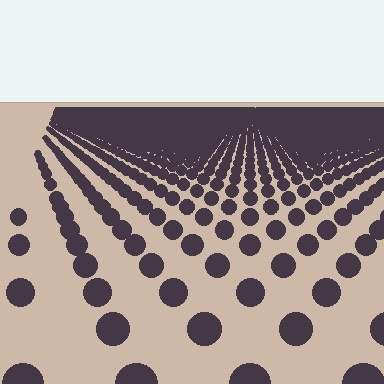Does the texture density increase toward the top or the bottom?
Density increases toward the top.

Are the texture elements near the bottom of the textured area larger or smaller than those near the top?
Larger. Near the bottom, elements are closer to the viewer and appear at a bigger on-screen size.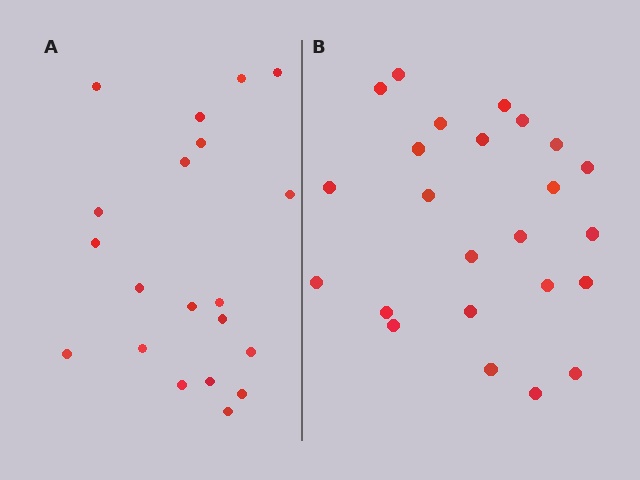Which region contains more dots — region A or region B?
Region B (the right region) has more dots.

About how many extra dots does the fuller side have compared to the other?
Region B has about 4 more dots than region A.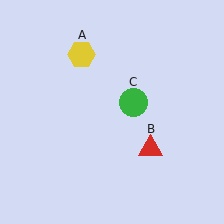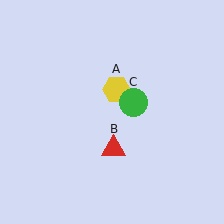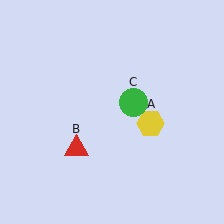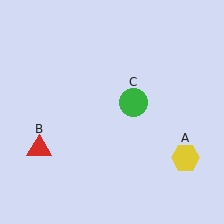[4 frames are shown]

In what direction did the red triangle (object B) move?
The red triangle (object B) moved left.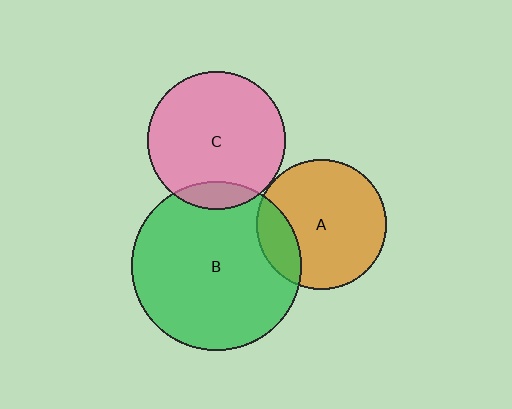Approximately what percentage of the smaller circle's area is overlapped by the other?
Approximately 20%.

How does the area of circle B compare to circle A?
Approximately 1.7 times.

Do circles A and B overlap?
Yes.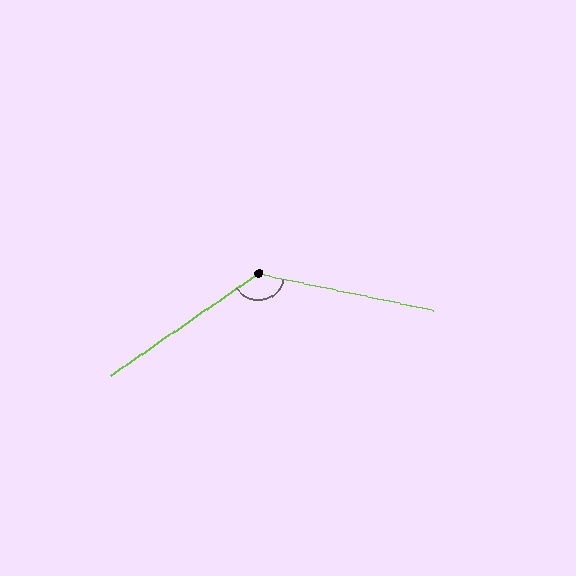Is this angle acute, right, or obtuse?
It is obtuse.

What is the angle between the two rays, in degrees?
Approximately 134 degrees.